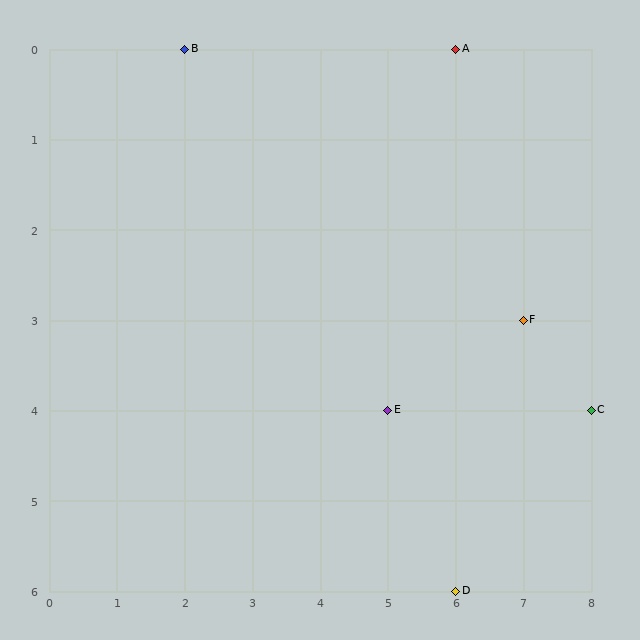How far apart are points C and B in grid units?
Points C and B are 6 columns and 4 rows apart (about 7.2 grid units diagonally).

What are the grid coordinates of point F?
Point F is at grid coordinates (7, 3).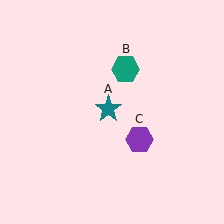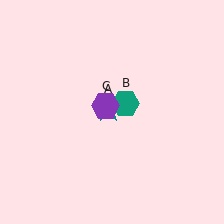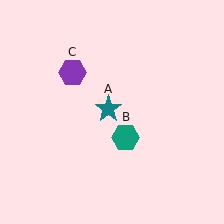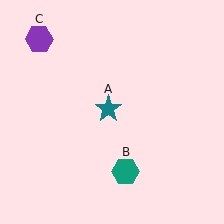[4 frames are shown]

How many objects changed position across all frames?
2 objects changed position: teal hexagon (object B), purple hexagon (object C).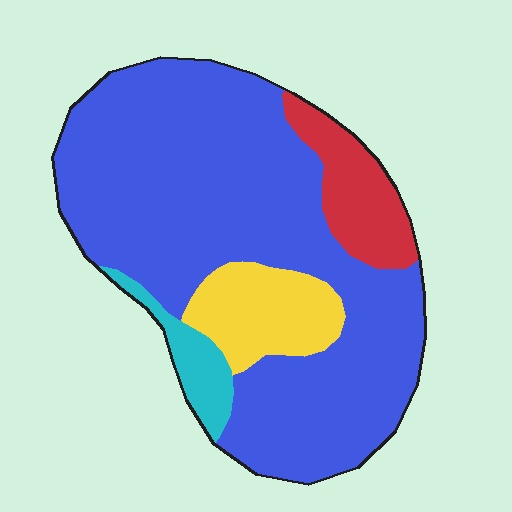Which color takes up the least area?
Cyan, at roughly 5%.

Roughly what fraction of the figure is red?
Red covers 10% of the figure.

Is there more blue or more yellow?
Blue.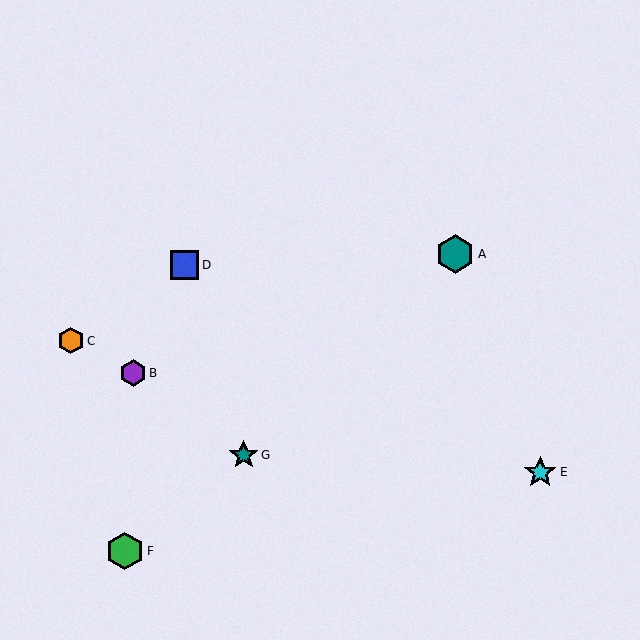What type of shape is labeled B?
Shape B is a purple hexagon.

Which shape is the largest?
The teal hexagon (labeled A) is the largest.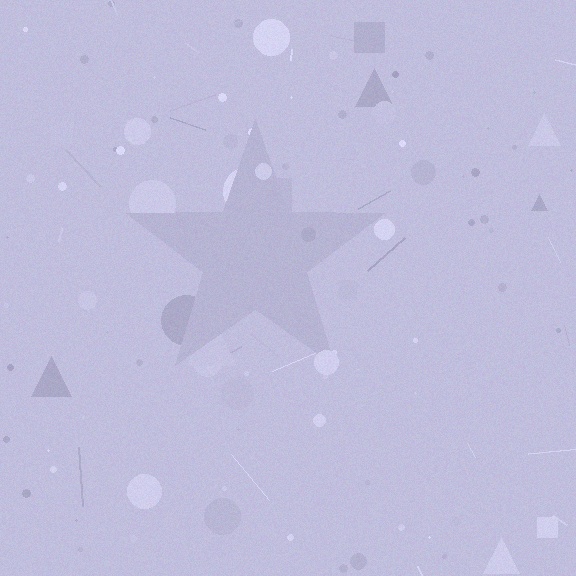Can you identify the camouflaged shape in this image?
The camouflaged shape is a star.